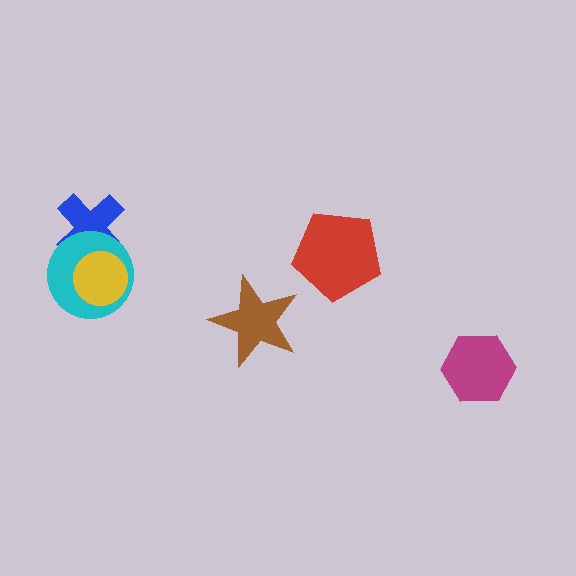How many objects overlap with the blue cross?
2 objects overlap with the blue cross.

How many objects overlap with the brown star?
0 objects overlap with the brown star.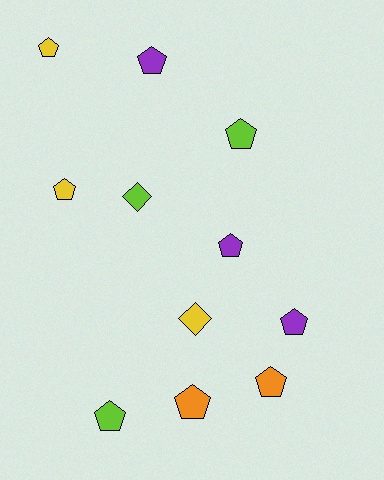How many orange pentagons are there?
There are 2 orange pentagons.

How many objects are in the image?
There are 11 objects.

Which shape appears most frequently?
Pentagon, with 9 objects.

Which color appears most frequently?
Lime, with 3 objects.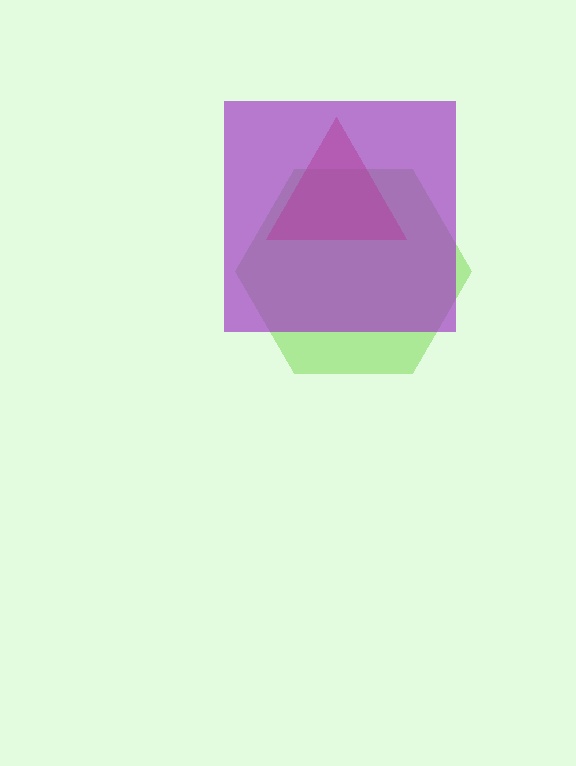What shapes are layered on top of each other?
The layered shapes are: a lime hexagon, a red triangle, a purple square.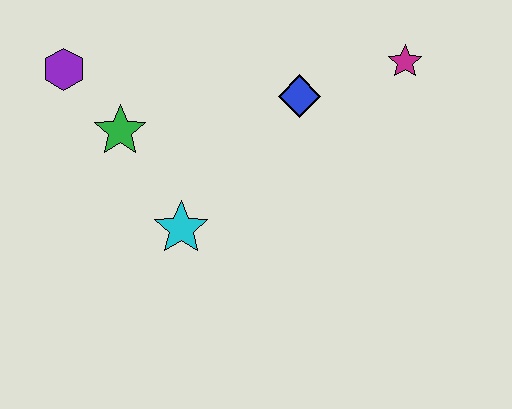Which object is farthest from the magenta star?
The purple hexagon is farthest from the magenta star.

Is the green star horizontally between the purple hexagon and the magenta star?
Yes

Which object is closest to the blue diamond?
The magenta star is closest to the blue diamond.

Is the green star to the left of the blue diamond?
Yes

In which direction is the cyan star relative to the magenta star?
The cyan star is to the left of the magenta star.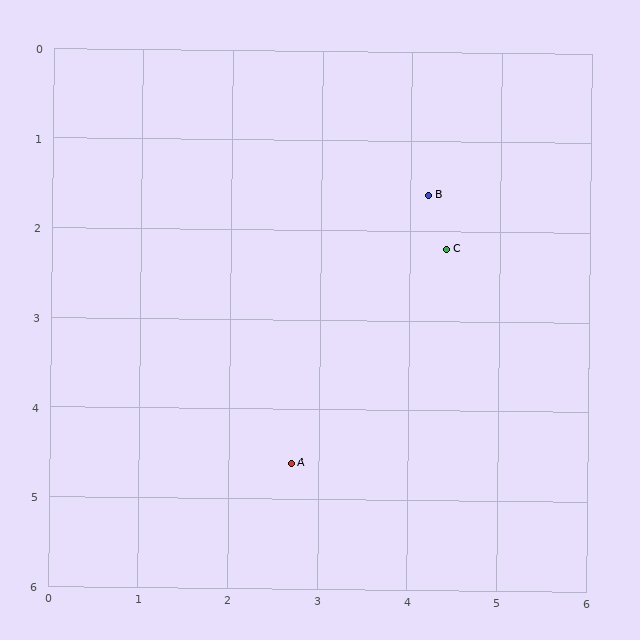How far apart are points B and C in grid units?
Points B and C are about 0.6 grid units apart.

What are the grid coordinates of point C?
Point C is at approximately (4.4, 2.2).